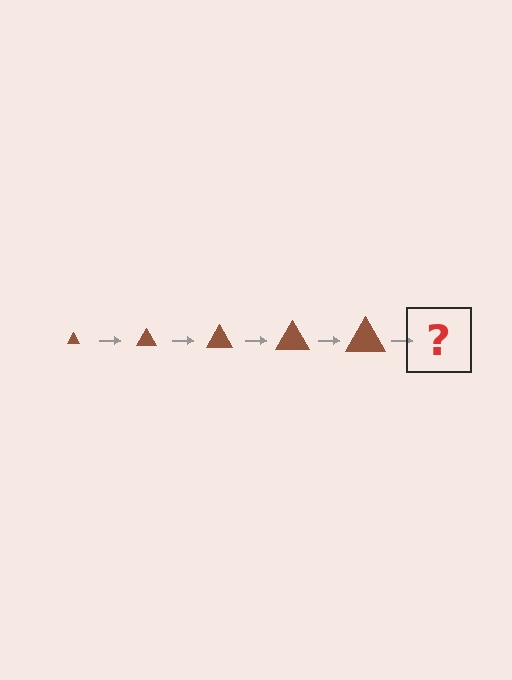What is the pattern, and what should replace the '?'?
The pattern is that the triangle gets progressively larger each step. The '?' should be a brown triangle, larger than the previous one.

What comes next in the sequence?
The next element should be a brown triangle, larger than the previous one.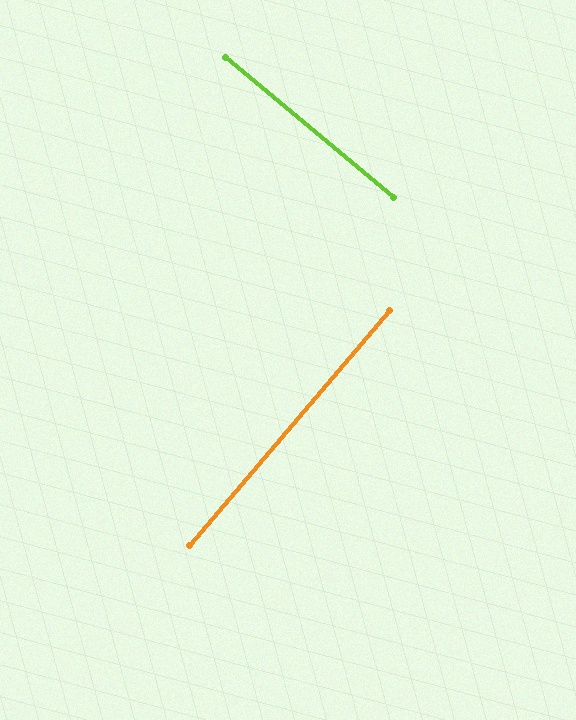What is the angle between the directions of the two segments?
Approximately 89 degrees.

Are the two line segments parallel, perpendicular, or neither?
Perpendicular — they meet at approximately 89°.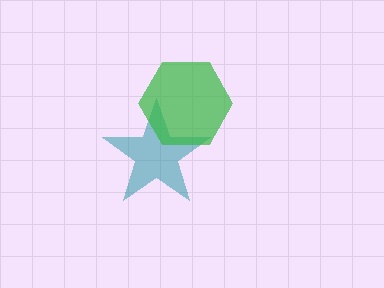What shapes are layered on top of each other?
The layered shapes are: a teal star, a green hexagon.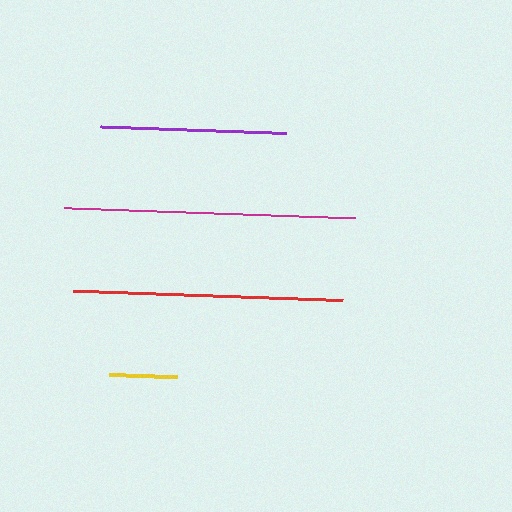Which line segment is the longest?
The magenta line is the longest at approximately 292 pixels.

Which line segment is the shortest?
The yellow line is the shortest at approximately 68 pixels.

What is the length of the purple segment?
The purple segment is approximately 186 pixels long.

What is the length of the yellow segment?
The yellow segment is approximately 68 pixels long.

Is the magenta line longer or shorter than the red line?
The magenta line is longer than the red line.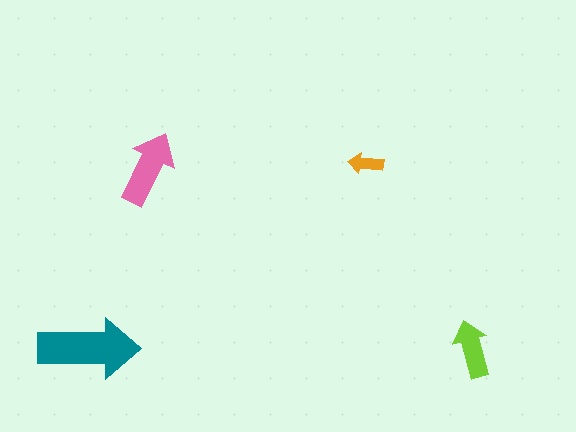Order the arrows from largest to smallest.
the teal one, the pink one, the lime one, the orange one.